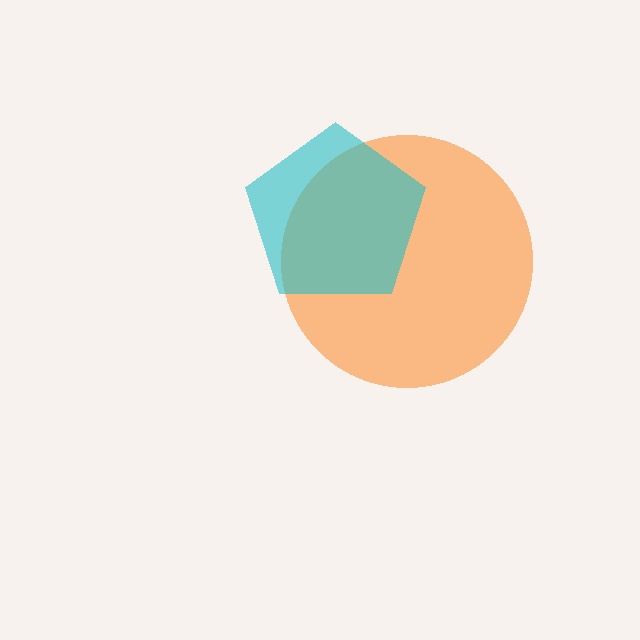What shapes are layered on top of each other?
The layered shapes are: an orange circle, a cyan pentagon.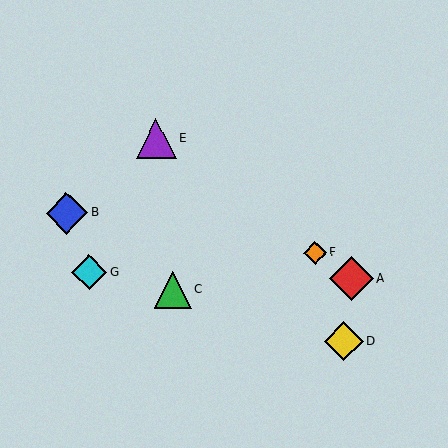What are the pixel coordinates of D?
Object D is at (344, 341).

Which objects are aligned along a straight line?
Objects A, E, F are aligned along a straight line.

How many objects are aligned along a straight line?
3 objects (A, E, F) are aligned along a straight line.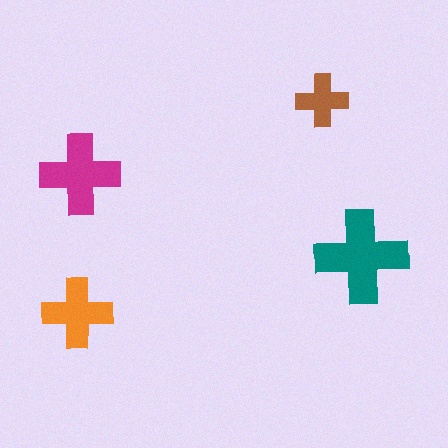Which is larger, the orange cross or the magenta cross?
The magenta one.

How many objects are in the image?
There are 4 objects in the image.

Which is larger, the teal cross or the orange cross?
The teal one.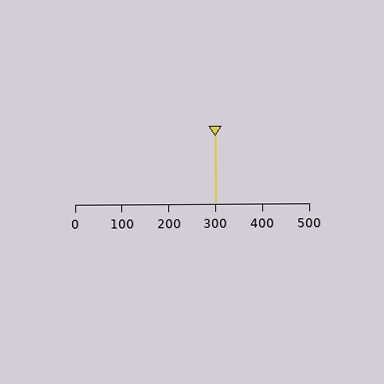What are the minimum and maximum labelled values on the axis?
The axis runs from 0 to 500.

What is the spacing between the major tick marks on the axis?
The major ticks are spaced 100 apart.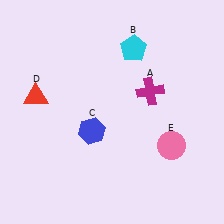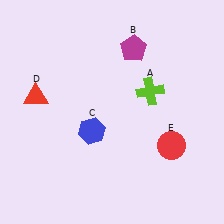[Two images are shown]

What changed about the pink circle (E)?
In Image 1, E is pink. In Image 2, it changed to red.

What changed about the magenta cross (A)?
In Image 1, A is magenta. In Image 2, it changed to lime.